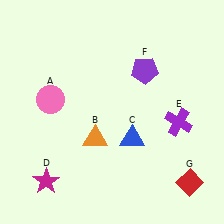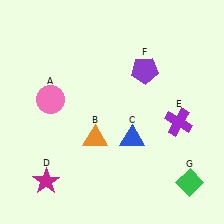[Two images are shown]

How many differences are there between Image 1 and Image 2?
There is 1 difference between the two images.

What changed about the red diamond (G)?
In Image 1, G is red. In Image 2, it changed to green.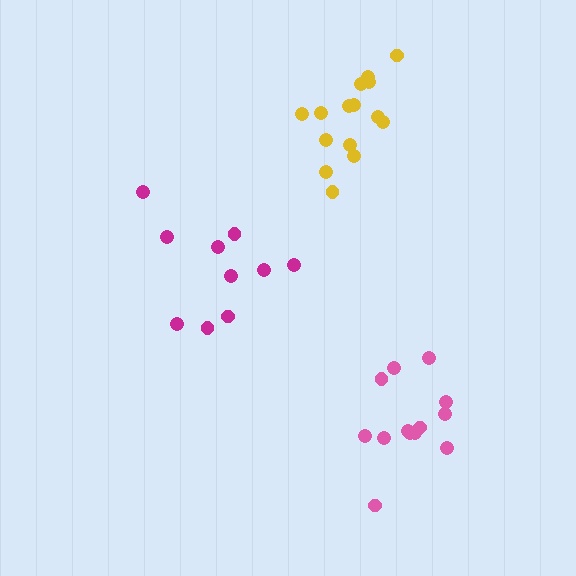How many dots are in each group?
Group 1: 13 dots, Group 2: 10 dots, Group 3: 15 dots (38 total).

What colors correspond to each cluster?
The clusters are colored: pink, magenta, yellow.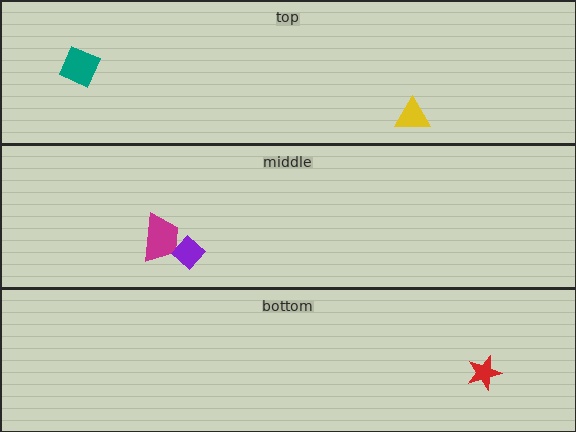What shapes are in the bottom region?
The red star.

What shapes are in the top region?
The yellow triangle, the teal square.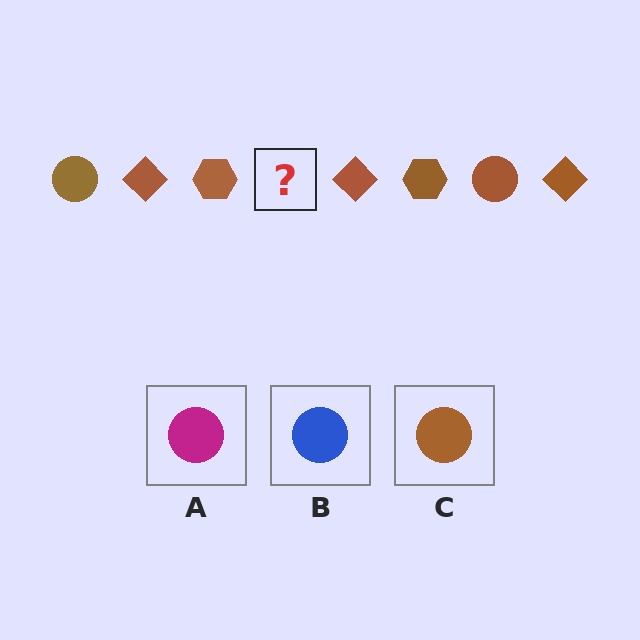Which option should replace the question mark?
Option C.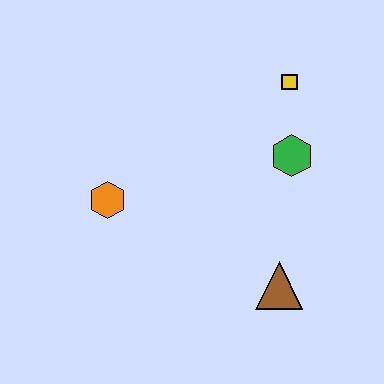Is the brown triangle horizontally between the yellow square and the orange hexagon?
Yes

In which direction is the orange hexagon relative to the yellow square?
The orange hexagon is to the left of the yellow square.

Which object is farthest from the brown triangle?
The yellow square is farthest from the brown triangle.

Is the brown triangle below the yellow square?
Yes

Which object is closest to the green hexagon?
The yellow square is closest to the green hexagon.